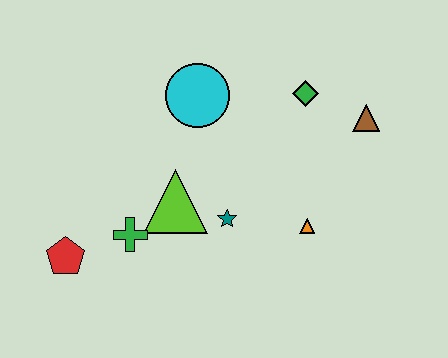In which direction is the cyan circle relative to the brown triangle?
The cyan circle is to the left of the brown triangle.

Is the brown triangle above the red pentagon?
Yes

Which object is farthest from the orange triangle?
The red pentagon is farthest from the orange triangle.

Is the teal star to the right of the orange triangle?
No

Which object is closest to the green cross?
The lime triangle is closest to the green cross.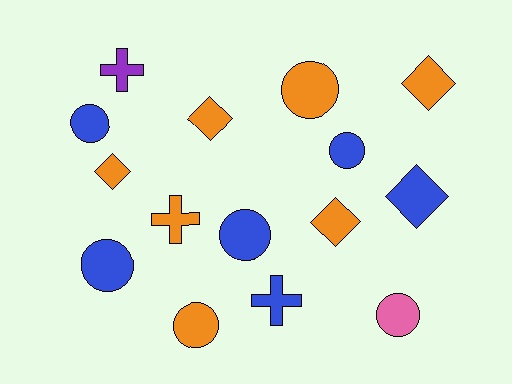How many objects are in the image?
There are 15 objects.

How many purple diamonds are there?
There are no purple diamonds.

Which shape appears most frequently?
Circle, with 7 objects.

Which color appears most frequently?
Orange, with 7 objects.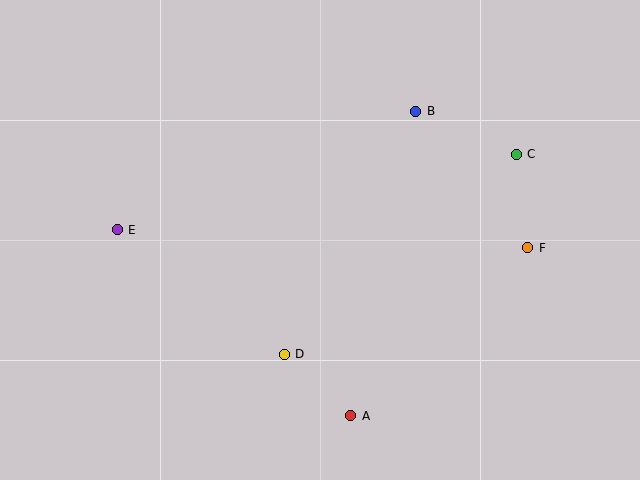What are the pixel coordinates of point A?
Point A is at (351, 416).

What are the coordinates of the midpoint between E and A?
The midpoint between E and A is at (234, 323).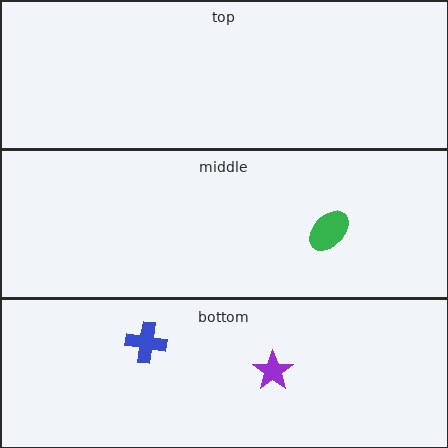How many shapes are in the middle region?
1.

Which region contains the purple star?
The bottom region.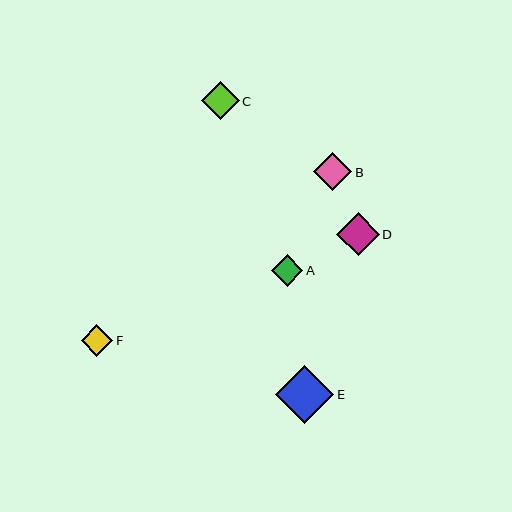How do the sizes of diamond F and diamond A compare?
Diamond F and diamond A are approximately the same size.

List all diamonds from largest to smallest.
From largest to smallest: E, D, B, C, F, A.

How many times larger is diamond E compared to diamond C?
Diamond E is approximately 1.5 times the size of diamond C.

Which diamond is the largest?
Diamond E is the largest with a size of approximately 58 pixels.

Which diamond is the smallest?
Diamond A is the smallest with a size of approximately 31 pixels.